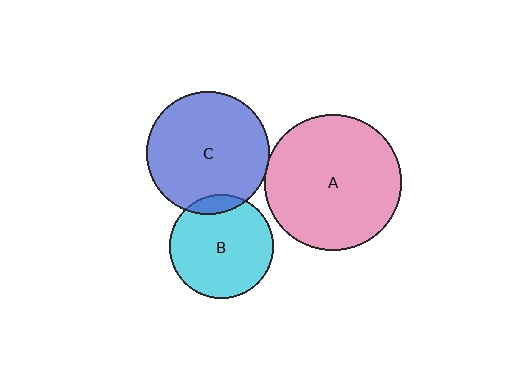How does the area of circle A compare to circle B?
Approximately 1.7 times.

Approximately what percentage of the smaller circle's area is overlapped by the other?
Approximately 5%.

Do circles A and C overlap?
Yes.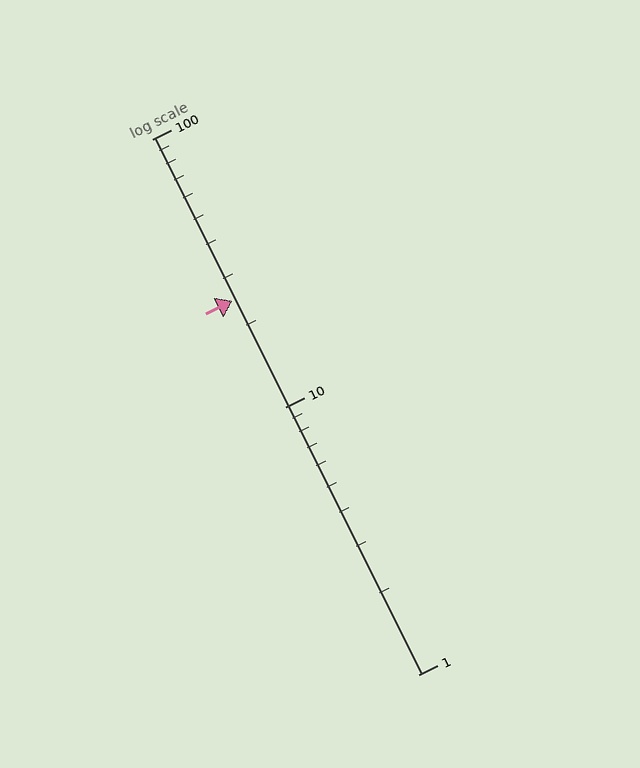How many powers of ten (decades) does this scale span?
The scale spans 2 decades, from 1 to 100.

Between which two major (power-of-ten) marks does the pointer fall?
The pointer is between 10 and 100.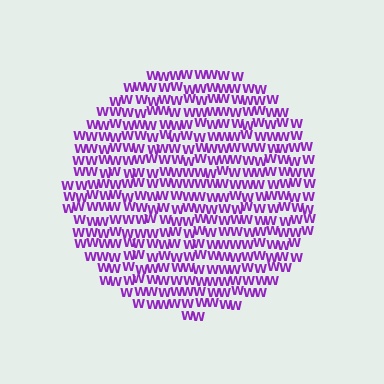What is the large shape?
The large shape is a circle.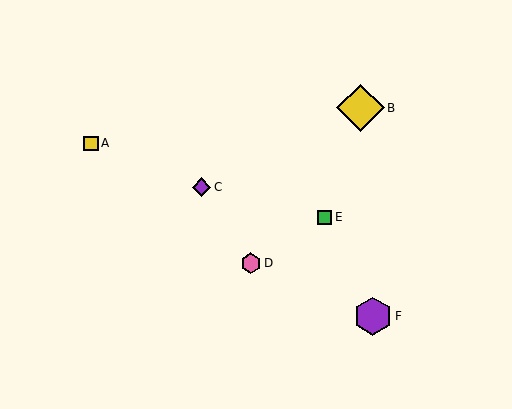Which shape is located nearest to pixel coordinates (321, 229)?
The green square (labeled E) at (325, 217) is nearest to that location.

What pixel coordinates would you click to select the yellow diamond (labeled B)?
Click at (360, 108) to select the yellow diamond B.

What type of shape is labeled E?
Shape E is a green square.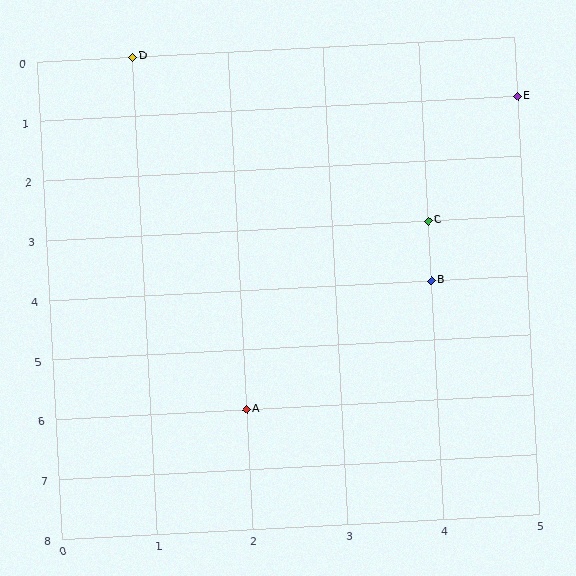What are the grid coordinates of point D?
Point D is at grid coordinates (1, 0).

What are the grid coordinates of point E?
Point E is at grid coordinates (5, 1).